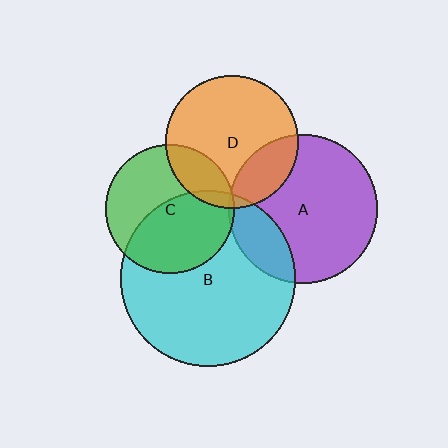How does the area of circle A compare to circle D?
Approximately 1.3 times.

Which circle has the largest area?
Circle B (cyan).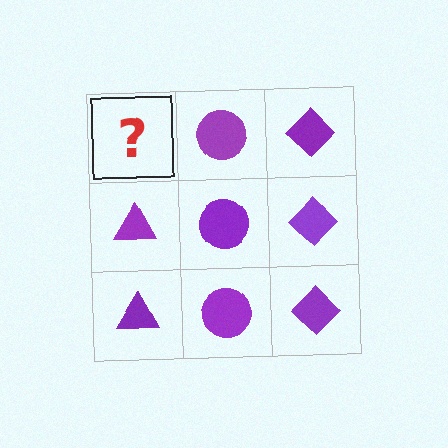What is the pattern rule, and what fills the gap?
The rule is that each column has a consistent shape. The gap should be filled with a purple triangle.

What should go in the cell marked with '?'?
The missing cell should contain a purple triangle.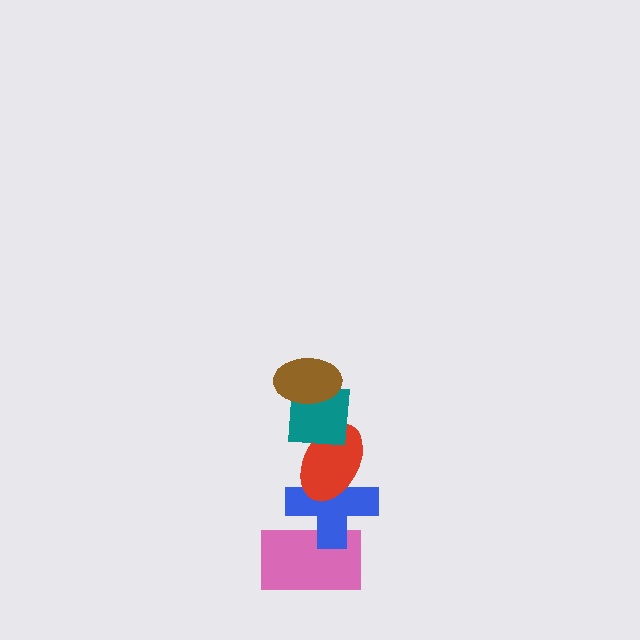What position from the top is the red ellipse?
The red ellipse is 3rd from the top.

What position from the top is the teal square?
The teal square is 2nd from the top.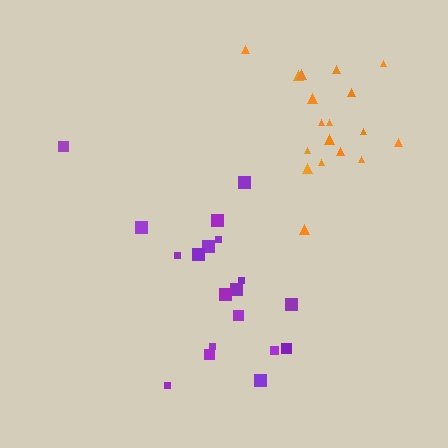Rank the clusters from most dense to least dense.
orange, purple.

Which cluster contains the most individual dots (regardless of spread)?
Purple (19).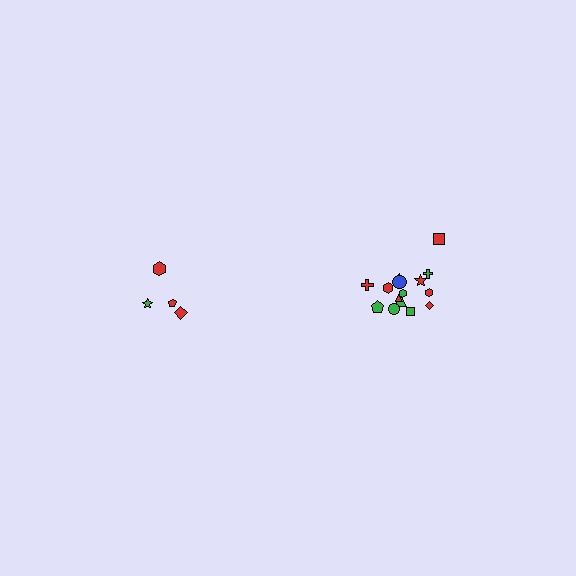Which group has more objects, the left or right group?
The right group.